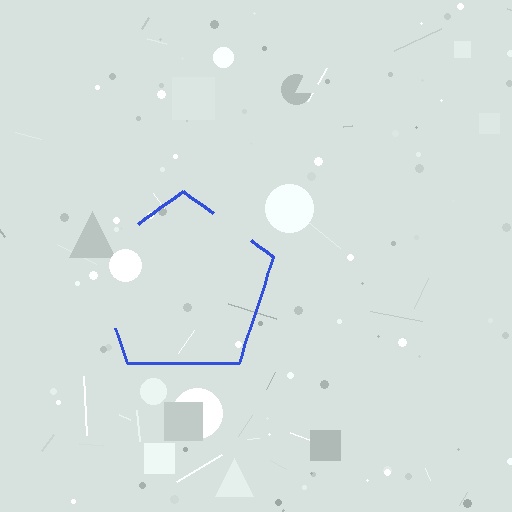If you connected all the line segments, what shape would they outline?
They would outline a pentagon.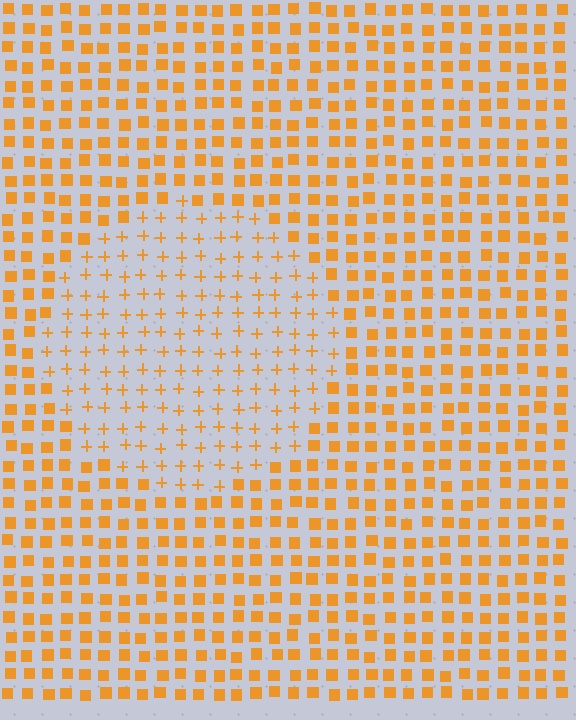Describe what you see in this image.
The image is filled with small orange elements arranged in a uniform grid. A circle-shaped region contains plus signs, while the surrounding area contains squares. The boundary is defined purely by the change in element shape.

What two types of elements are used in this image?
The image uses plus signs inside the circle region and squares outside it.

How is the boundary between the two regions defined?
The boundary is defined by a change in element shape: plus signs inside vs. squares outside. All elements share the same color and spacing.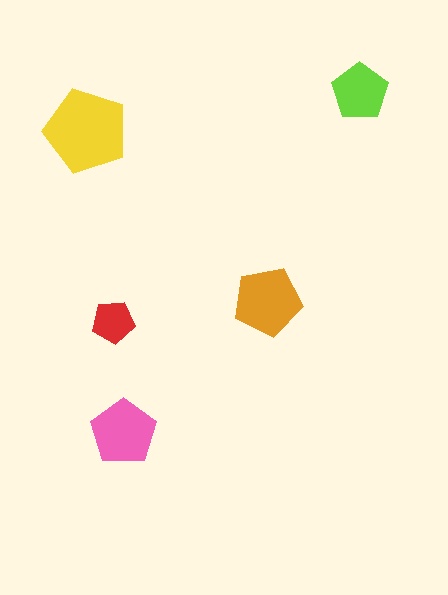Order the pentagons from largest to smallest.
the yellow one, the orange one, the pink one, the lime one, the red one.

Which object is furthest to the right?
The lime pentagon is rightmost.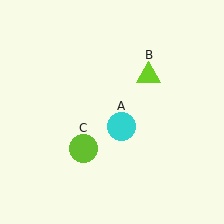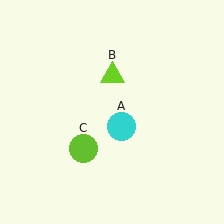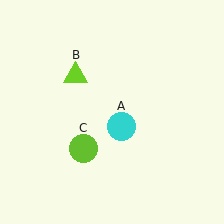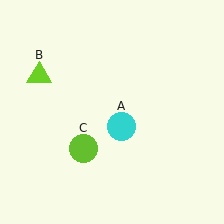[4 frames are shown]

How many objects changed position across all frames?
1 object changed position: lime triangle (object B).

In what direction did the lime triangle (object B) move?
The lime triangle (object B) moved left.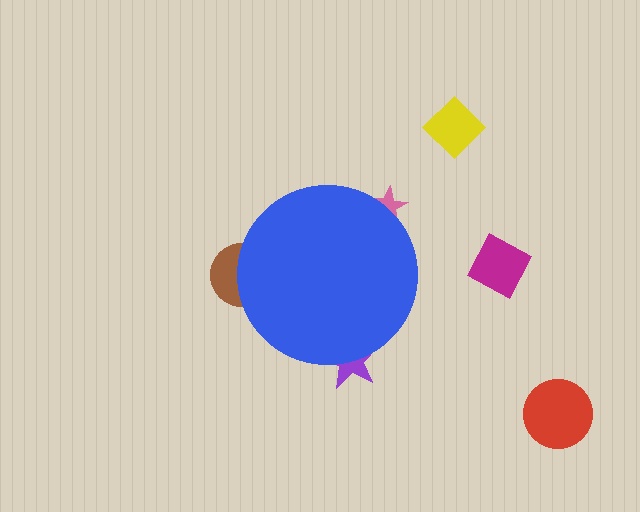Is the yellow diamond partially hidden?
No, the yellow diamond is fully visible.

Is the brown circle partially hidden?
Yes, the brown circle is partially hidden behind the blue circle.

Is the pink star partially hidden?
Yes, the pink star is partially hidden behind the blue circle.